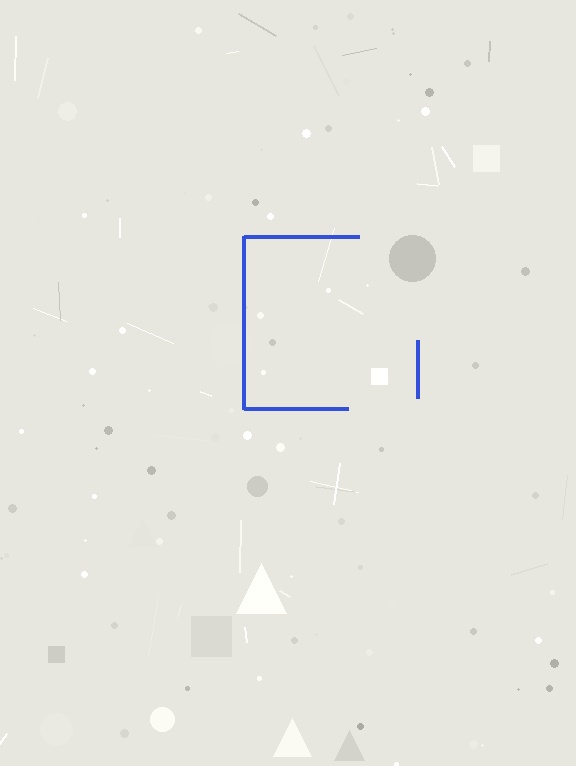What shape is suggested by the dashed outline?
The dashed outline suggests a square.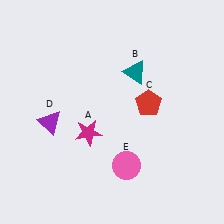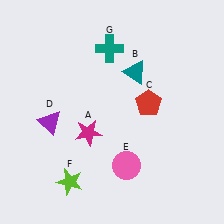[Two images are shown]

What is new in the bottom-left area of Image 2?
A lime star (F) was added in the bottom-left area of Image 2.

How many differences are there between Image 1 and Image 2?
There are 2 differences between the two images.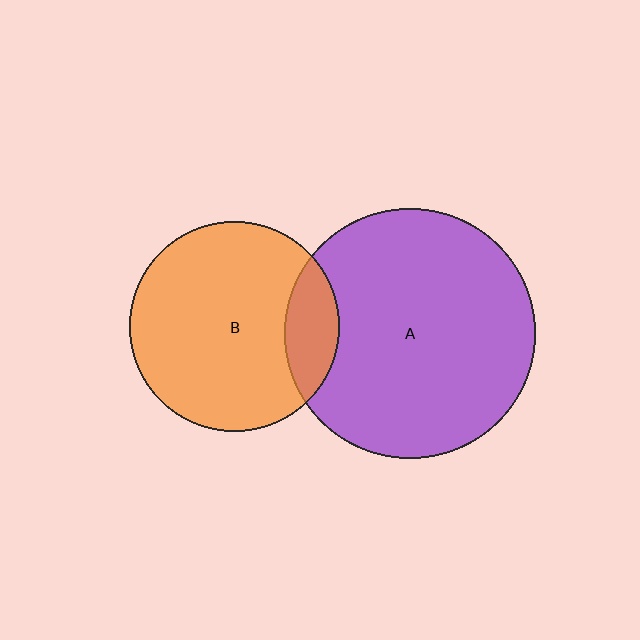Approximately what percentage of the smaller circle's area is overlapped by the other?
Approximately 15%.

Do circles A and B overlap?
Yes.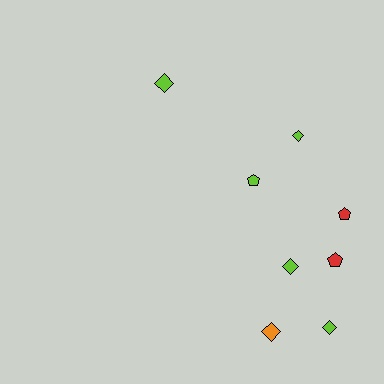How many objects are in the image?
There are 8 objects.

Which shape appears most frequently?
Diamond, with 5 objects.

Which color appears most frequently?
Lime, with 5 objects.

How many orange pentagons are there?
There are no orange pentagons.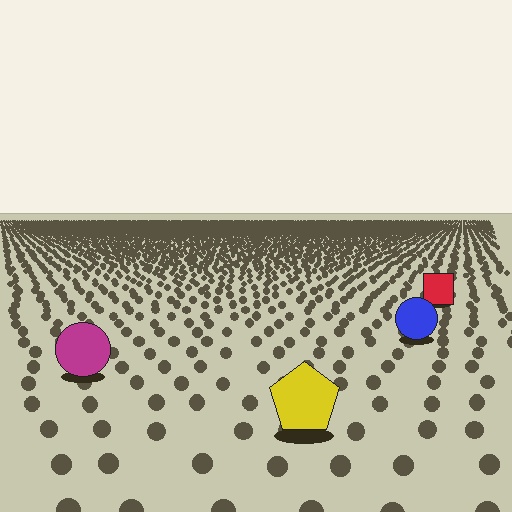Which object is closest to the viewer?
The yellow pentagon is closest. The texture marks near it are larger and more spread out.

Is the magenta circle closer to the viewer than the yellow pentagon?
No. The yellow pentagon is closer — you can tell from the texture gradient: the ground texture is coarser near it.